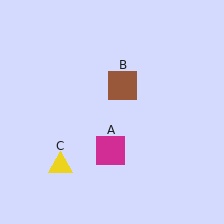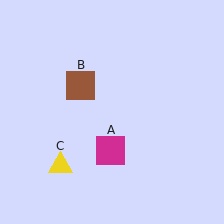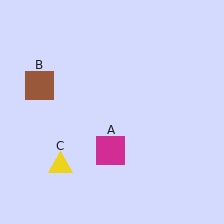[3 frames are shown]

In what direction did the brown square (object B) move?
The brown square (object B) moved left.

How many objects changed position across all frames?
1 object changed position: brown square (object B).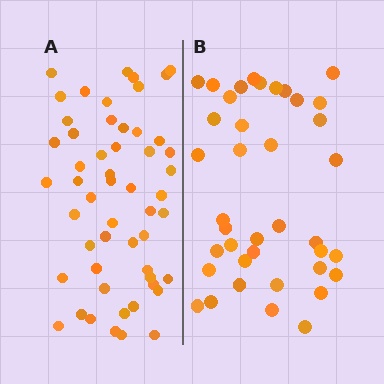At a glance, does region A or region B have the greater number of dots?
Region A (the left region) has more dots.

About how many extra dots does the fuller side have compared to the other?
Region A has approximately 15 more dots than region B.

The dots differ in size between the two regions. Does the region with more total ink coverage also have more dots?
No. Region B has more total ink coverage because its dots are larger, but region A actually contains more individual dots. Total area can be misleading — the number of items is what matters here.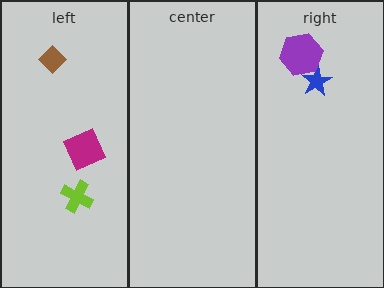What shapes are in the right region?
The blue star, the purple hexagon.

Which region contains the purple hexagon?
The right region.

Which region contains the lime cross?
The left region.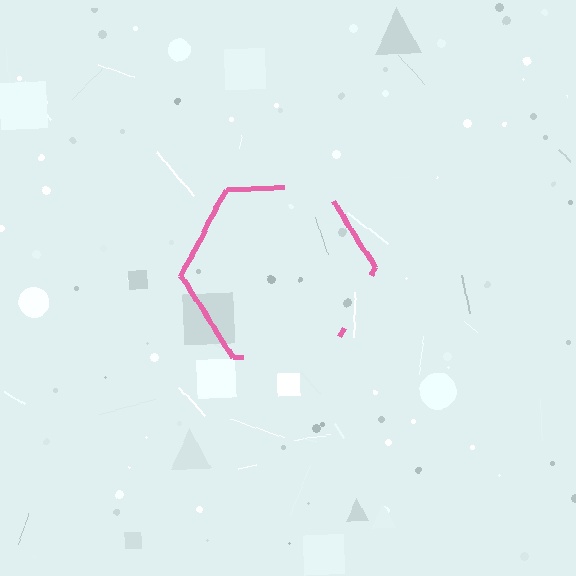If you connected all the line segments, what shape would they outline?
They would outline a hexagon.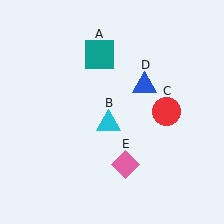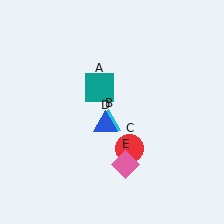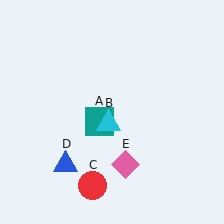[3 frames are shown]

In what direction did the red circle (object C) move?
The red circle (object C) moved down and to the left.